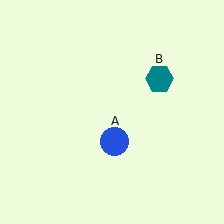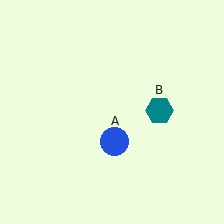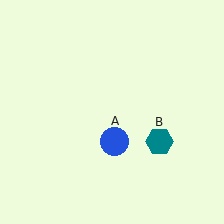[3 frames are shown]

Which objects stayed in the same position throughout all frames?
Blue circle (object A) remained stationary.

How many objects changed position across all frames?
1 object changed position: teal hexagon (object B).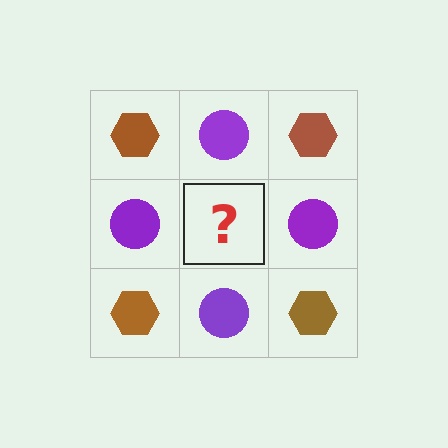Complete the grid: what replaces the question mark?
The question mark should be replaced with a brown hexagon.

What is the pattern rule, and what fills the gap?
The rule is that it alternates brown hexagon and purple circle in a checkerboard pattern. The gap should be filled with a brown hexagon.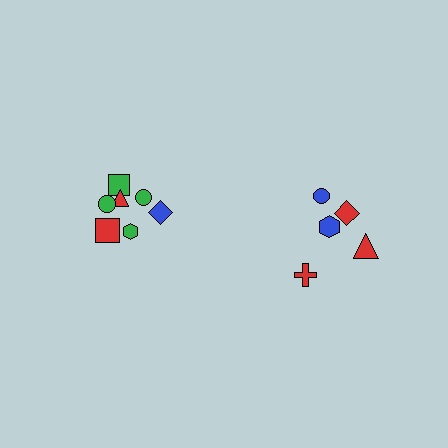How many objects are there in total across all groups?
There are 12 objects.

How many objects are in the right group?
There are 5 objects.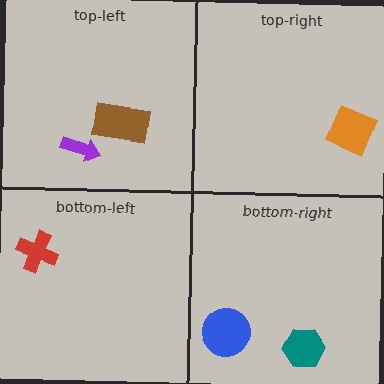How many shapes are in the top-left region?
2.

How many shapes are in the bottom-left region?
1.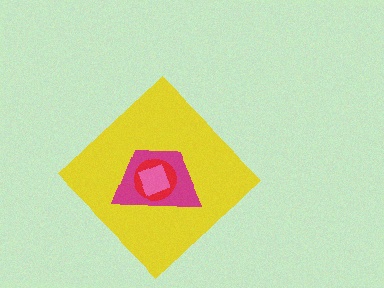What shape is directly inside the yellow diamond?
The magenta trapezoid.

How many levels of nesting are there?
4.